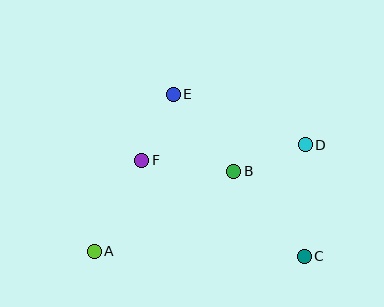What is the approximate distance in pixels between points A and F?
The distance between A and F is approximately 102 pixels.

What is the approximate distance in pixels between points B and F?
The distance between B and F is approximately 93 pixels.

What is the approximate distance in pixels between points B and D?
The distance between B and D is approximately 76 pixels.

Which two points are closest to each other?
Points E and F are closest to each other.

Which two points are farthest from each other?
Points A and D are farthest from each other.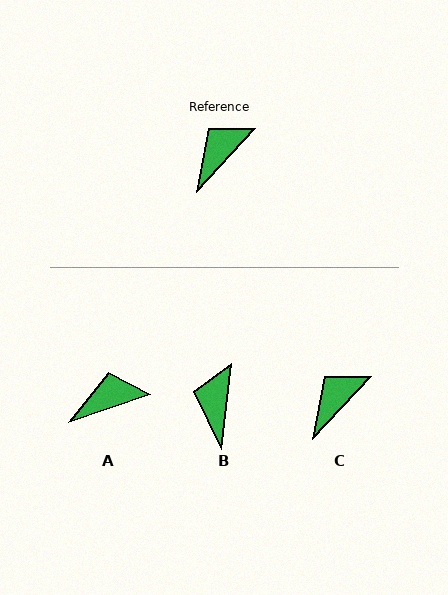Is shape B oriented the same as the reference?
No, it is off by about 36 degrees.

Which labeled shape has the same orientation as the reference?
C.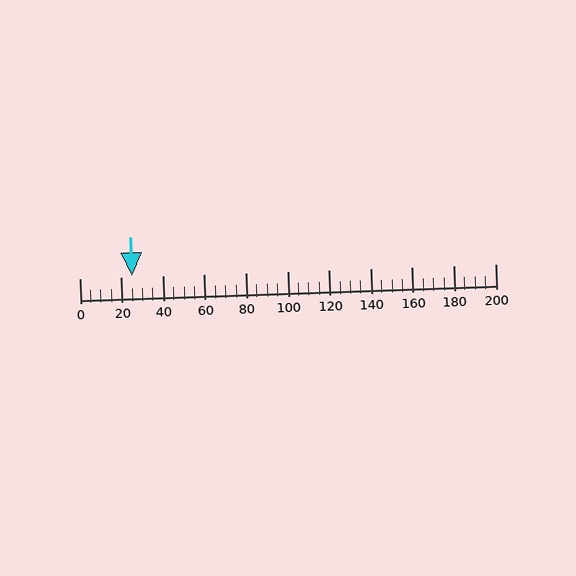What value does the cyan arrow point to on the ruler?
The cyan arrow points to approximately 25.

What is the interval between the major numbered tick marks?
The major tick marks are spaced 20 units apart.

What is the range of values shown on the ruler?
The ruler shows values from 0 to 200.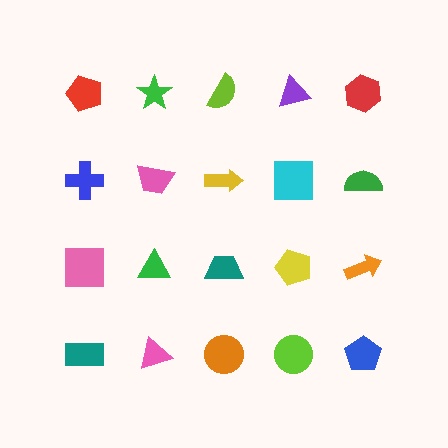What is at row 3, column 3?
A teal trapezoid.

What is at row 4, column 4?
A lime circle.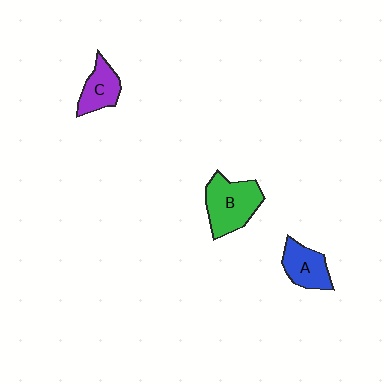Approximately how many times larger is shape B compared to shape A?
Approximately 1.5 times.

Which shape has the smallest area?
Shape C (purple).